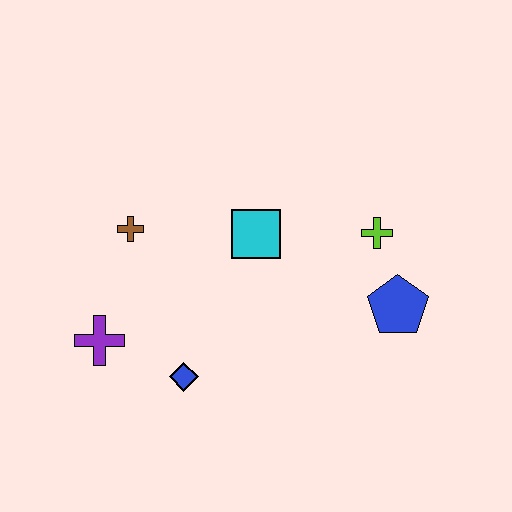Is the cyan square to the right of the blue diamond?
Yes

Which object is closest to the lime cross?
The blue pentagon is closest to the lime cross.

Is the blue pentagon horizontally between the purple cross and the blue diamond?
No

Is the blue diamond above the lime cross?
No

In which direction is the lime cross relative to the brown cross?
The lime cross is to the right of the brown cross.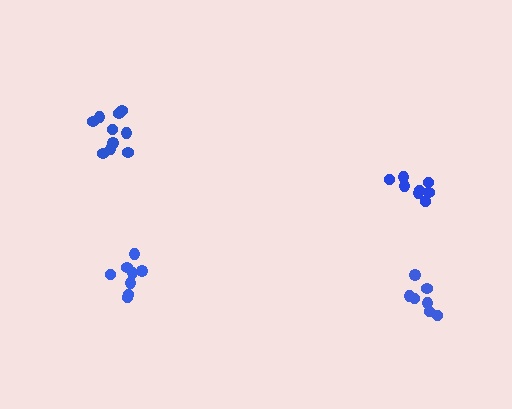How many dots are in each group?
Group 1: 7 dots, Group 2: 10 dots, Group 3: 8 dots, Group 4: 8 dots (33 total).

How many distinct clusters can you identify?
There are 4 distinct clusters.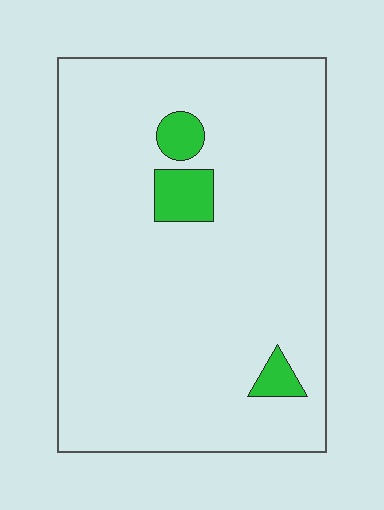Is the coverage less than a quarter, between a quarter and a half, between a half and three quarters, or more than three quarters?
Less than a quarter.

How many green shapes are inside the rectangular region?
3.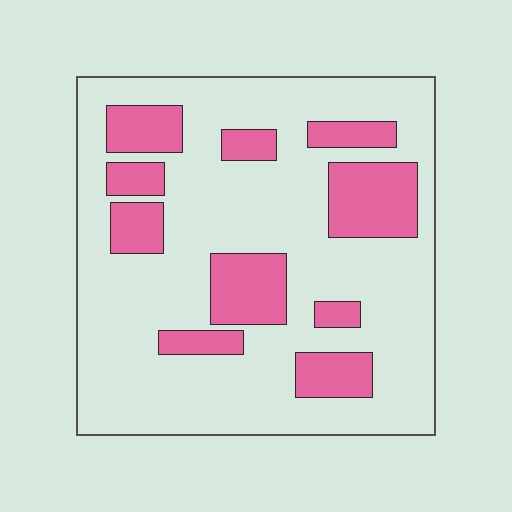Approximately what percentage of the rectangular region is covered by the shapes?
Approximately 25%.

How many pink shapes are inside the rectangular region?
10.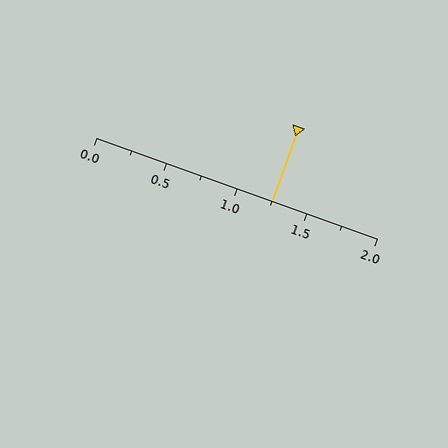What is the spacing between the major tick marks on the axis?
The major ticks are spaced 0.5 apart.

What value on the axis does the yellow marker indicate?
The marker indicates approximately 1.25.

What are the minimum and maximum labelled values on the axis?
The axis runs from 0.0 to 2.0.